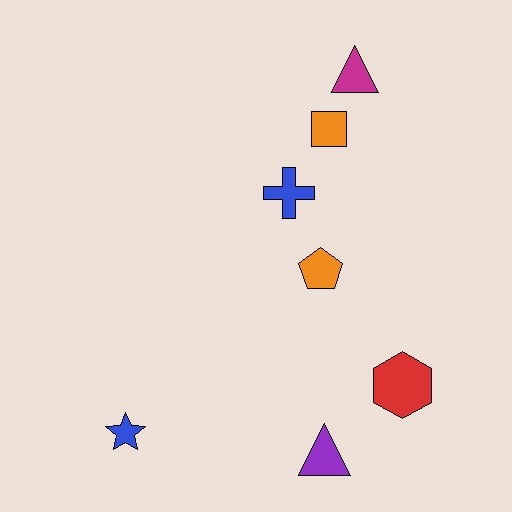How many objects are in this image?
There are 7 objects.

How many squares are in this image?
There is 1 square.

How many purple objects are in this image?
There is 1 purple object.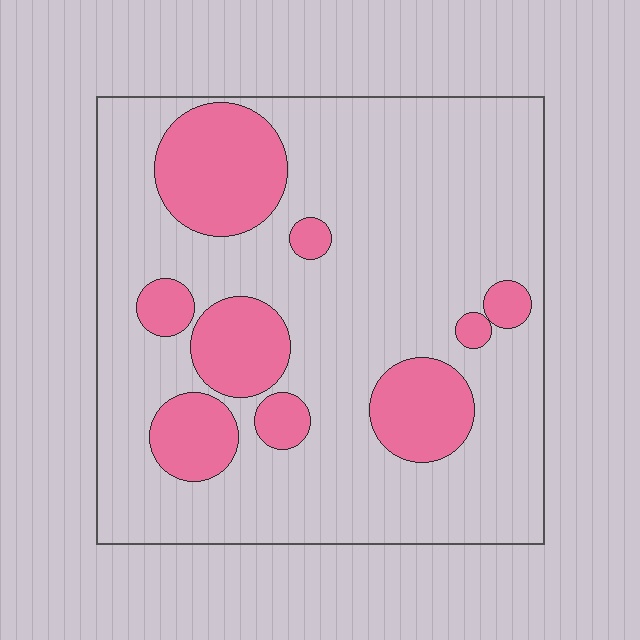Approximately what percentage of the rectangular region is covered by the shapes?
Approximately 25%.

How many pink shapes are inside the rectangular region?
9.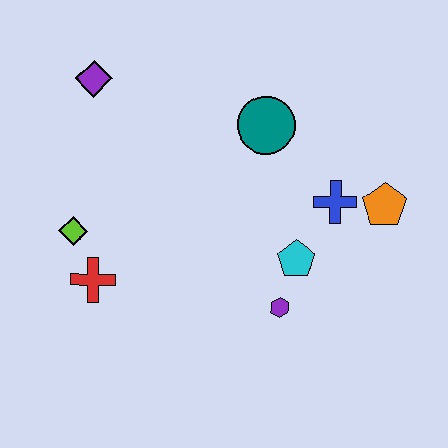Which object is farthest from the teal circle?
The red cross is farthest from the teal circle.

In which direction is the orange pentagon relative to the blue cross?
The orange pentagon is to the right of the blue cross.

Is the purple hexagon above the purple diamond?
No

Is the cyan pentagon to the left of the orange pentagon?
Yes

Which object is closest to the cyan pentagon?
The purple hexagon is closest to the cyan pentagon.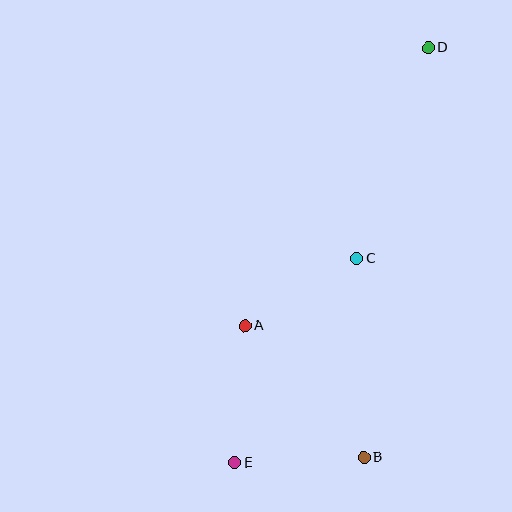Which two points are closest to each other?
Points B and E are closest to each other.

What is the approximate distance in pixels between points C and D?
The distance between C and D is approximately 223 pixels.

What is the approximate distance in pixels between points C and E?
The distance between C and E is approximately 238 pixels.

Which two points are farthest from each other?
Points D and E are farthest from each other.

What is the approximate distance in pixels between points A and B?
The distance between A and B is approximately 177 pixels.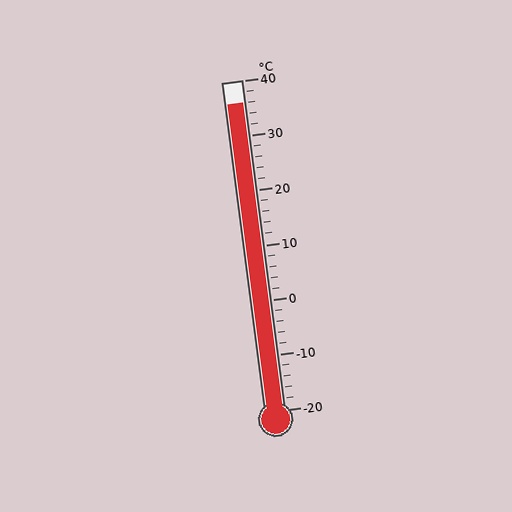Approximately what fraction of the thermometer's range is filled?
The thermometer is filled to approximately 95% of its range.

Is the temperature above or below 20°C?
The temperature is above 20°C.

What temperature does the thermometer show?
The thermometer shows approximately 36°C.